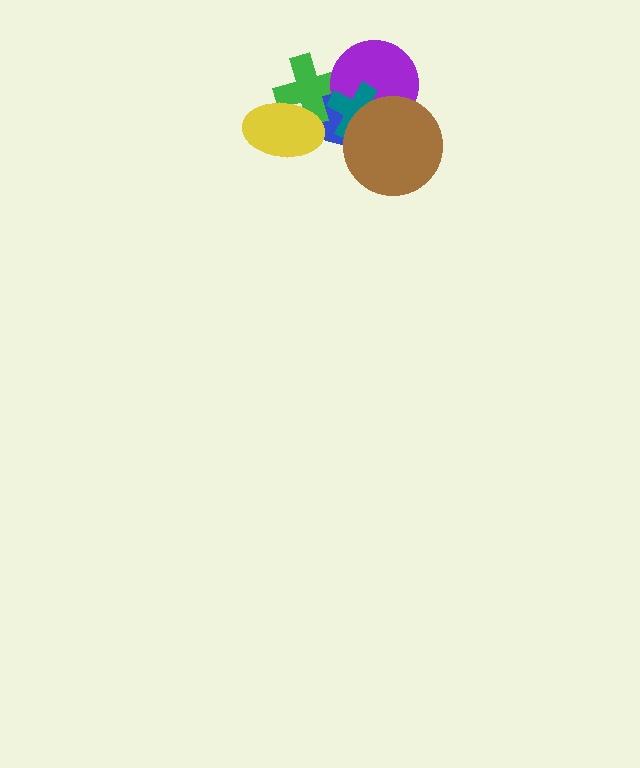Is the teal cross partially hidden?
Yes, it is partially covered by another shape.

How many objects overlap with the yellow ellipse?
2 objects overlap with the yellow ellipse.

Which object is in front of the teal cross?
The brown circle is in front of the teal cross.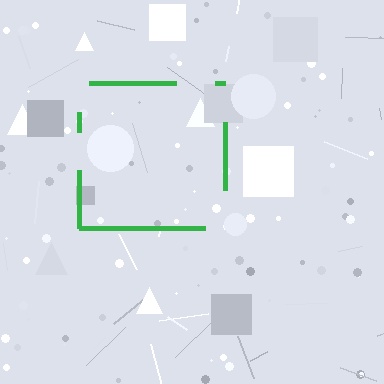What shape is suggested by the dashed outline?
The dashed outline suggests a square.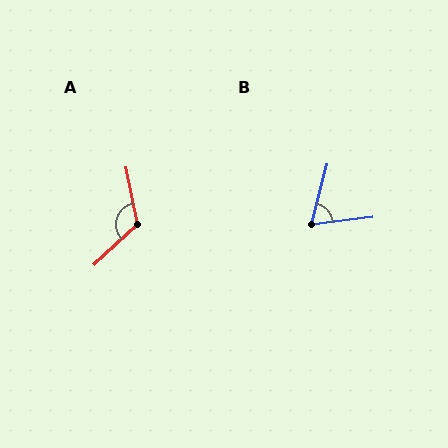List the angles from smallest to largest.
B (68°), A (121°).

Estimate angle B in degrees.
Approximately 68 degrees.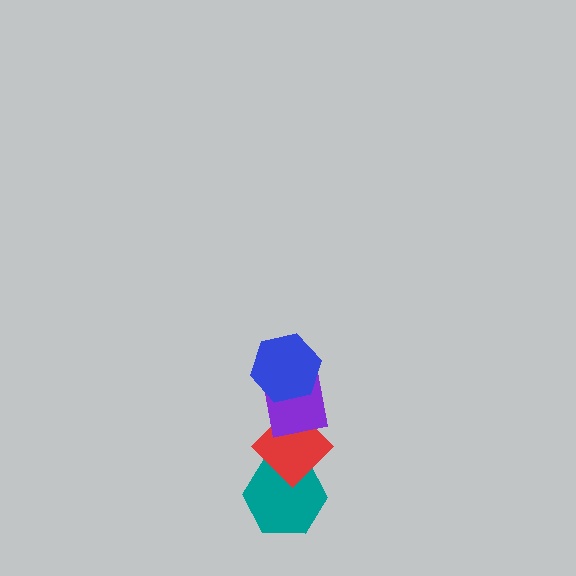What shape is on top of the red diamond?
The purple square is on top of the red diamond.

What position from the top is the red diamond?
The red diamond is 3rd from the top.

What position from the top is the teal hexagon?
The teal hexagon is 4th from the top.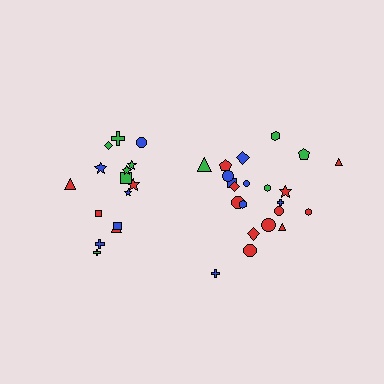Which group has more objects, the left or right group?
The right group.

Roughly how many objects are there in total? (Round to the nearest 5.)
Roughly 35 objects in total.